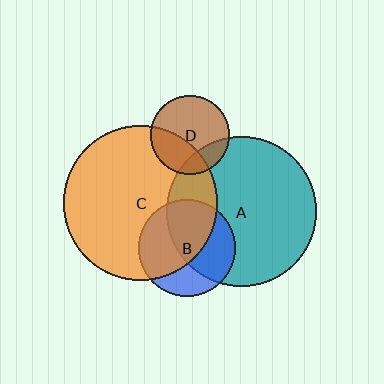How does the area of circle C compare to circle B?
Approximately 2.5 times.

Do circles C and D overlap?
Yes.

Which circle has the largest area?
Circle C (orange).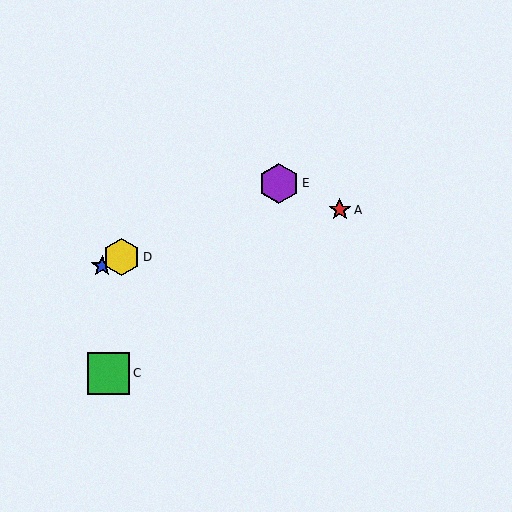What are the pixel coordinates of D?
Object D is at (121, 257).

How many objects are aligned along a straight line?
3 objects (B, D, E) are aligned along a straight line.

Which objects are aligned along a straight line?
Objects B, D, E are aligned along a straight line.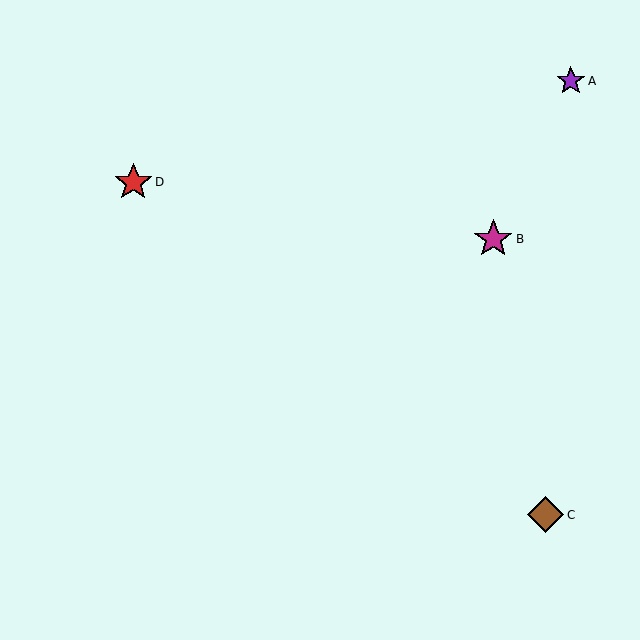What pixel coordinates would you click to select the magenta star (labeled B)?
Click at (493, 239) to select the magenta star B.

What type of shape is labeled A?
Shape A is a purple star.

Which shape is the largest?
The magenta star (labeled B) is the largest.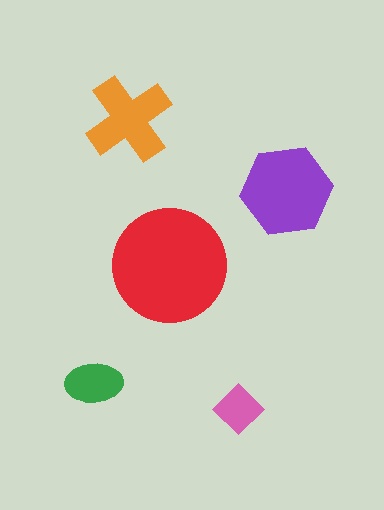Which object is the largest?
The red circle.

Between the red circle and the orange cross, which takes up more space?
The red circle.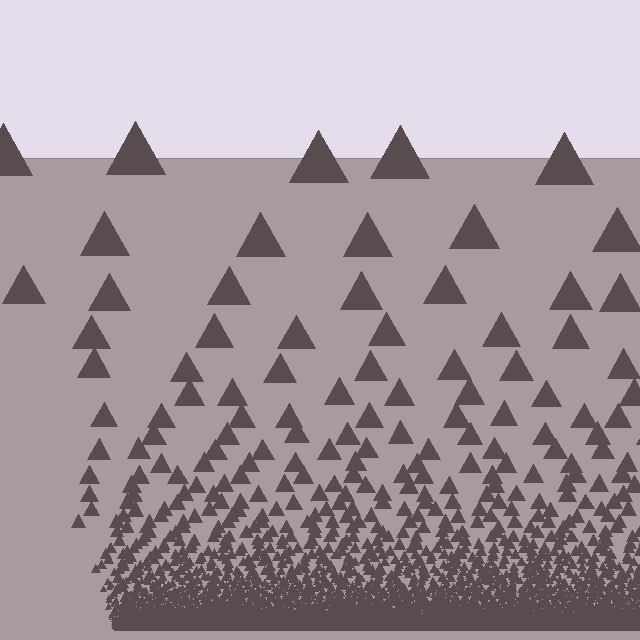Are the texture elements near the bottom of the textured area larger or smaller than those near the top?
Smaller. The gradient is inverted — elements near the bottom are smaller and denser.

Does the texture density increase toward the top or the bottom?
Density increases toward the bottom.